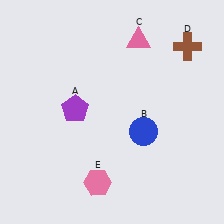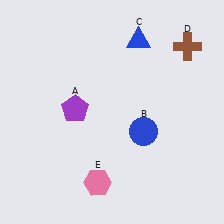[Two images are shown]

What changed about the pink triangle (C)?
In Image 1, C is pink. In Image 2, it changed to blue.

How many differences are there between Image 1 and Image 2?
There is 1 difference between the two images.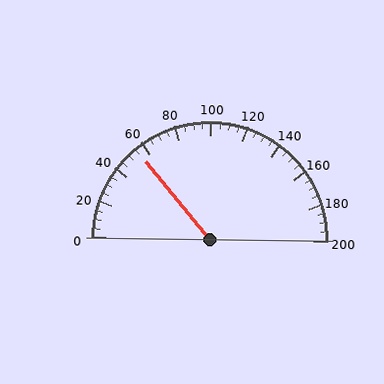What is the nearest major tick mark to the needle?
The nearest major tick mark is 60.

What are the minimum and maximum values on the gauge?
The gauge ranges from 0 to 200.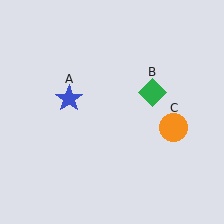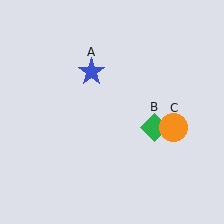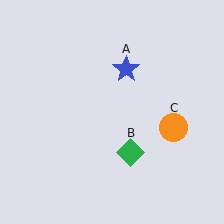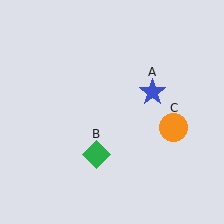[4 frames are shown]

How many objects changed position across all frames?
2 objects changed position: blue star (object A), green diamond (object B).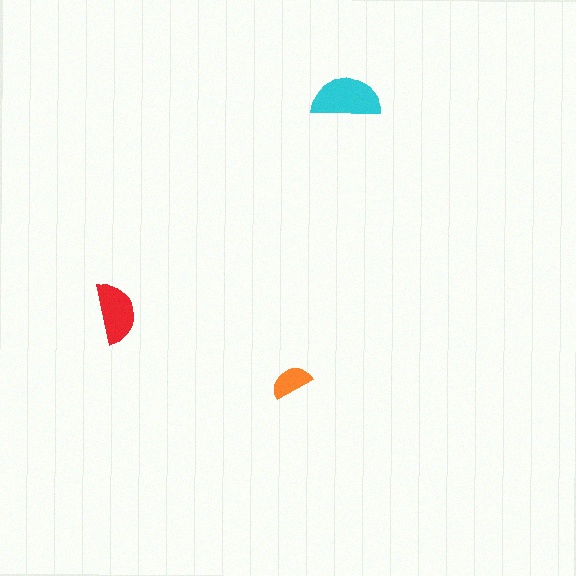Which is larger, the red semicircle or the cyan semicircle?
The cyan one.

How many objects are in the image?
There are 3 objects in the image.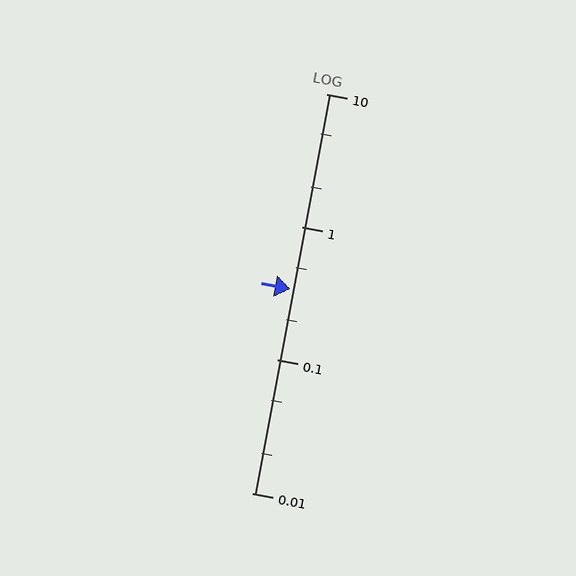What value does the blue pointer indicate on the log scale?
The pointer indicates approximately 0.34.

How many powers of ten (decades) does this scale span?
The scale spans 3 decades, from 0.01 to 10.